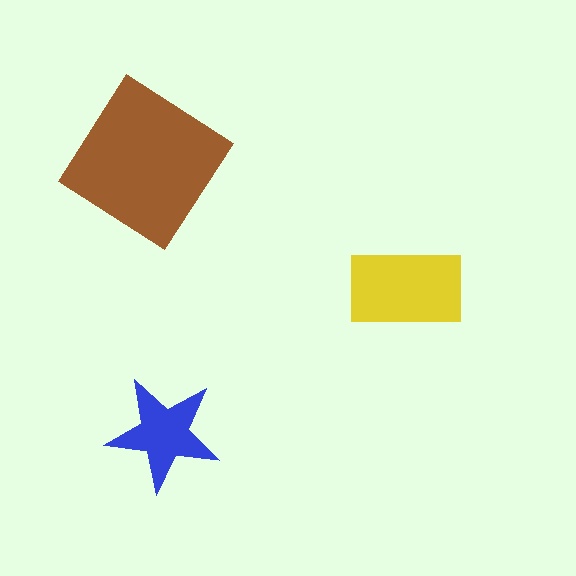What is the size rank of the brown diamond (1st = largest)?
1st.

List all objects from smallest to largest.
The blue star, the yellow rectangle, the brown diamond.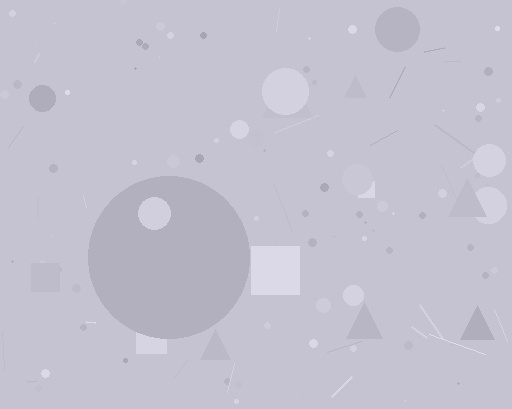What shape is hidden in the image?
A circle is hidden in the image.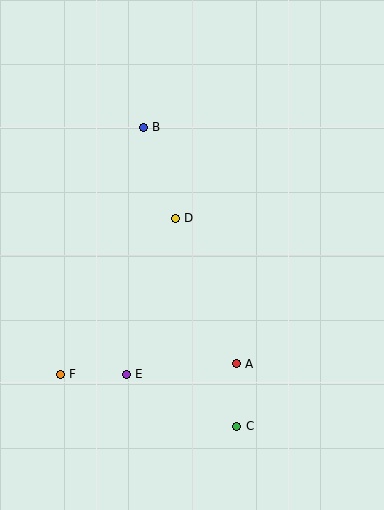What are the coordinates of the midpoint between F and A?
The midpoint between F and A is at (148, 369).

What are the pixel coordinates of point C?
Point C is at (237, 426).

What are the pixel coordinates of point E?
Point E is at (126, 374).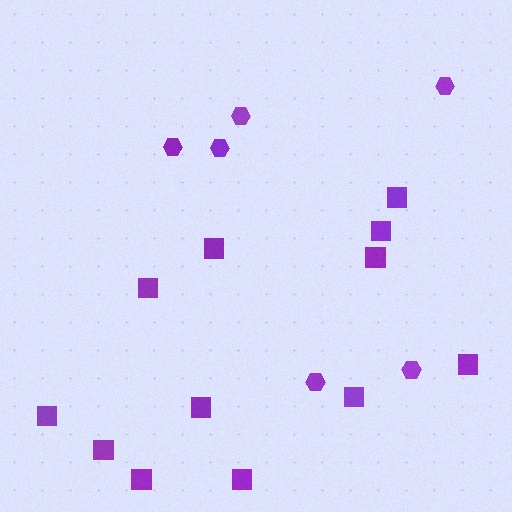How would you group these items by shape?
There are 2 groups: one group of squares (12) and one group of hexagons (6).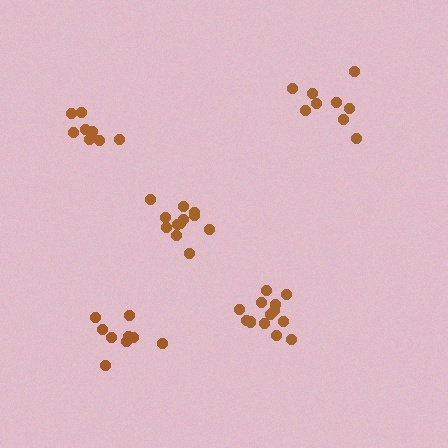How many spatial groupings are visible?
There are 5 spatial groupings.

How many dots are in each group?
Group 1: 10 dots, Group 2: 14 dots, Group 3: 12 dots, Group 4: 9 dots, Group 5: 9 dots (54 total).